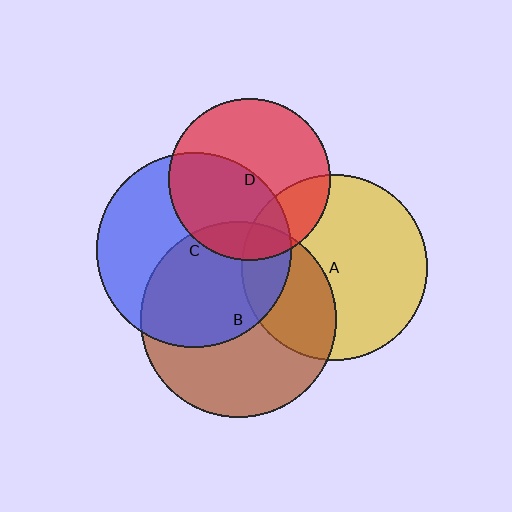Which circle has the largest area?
Circle B (brown).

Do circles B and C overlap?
Yes.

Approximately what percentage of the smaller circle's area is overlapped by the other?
Approximately 50%.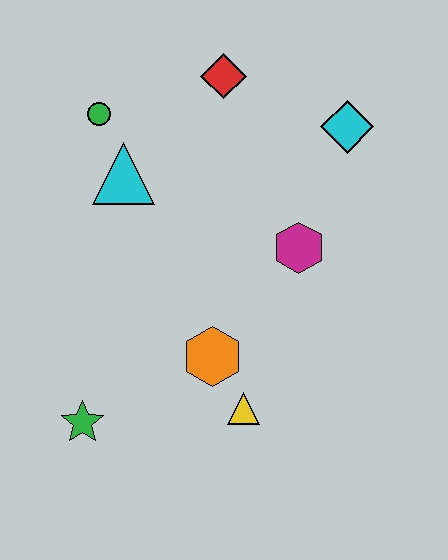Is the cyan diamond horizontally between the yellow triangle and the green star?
No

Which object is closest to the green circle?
The cyan triangle is closest to the green circle.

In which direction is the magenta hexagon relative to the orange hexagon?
The magenta hexagon is above the orange hexagon.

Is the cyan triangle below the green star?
No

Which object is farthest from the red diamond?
The green star is farthest from the red diamond.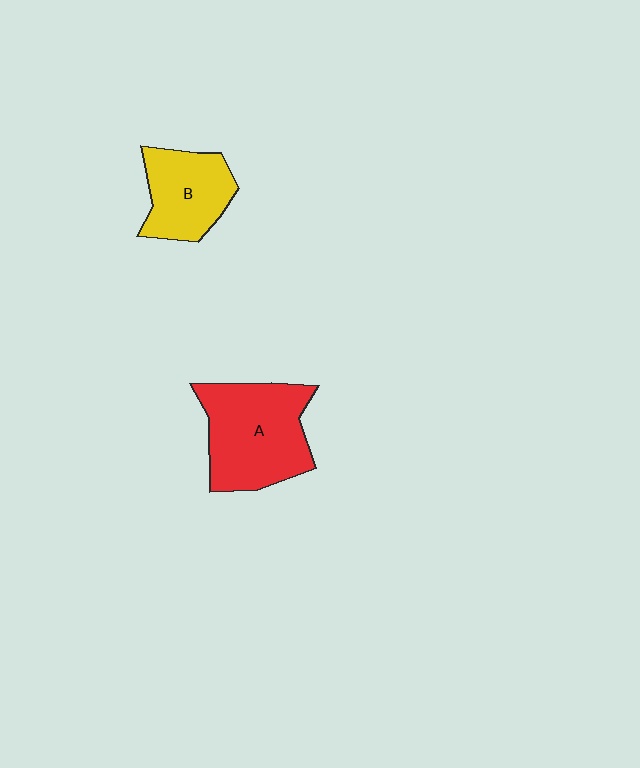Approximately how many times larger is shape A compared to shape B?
Approximately 1.5 times.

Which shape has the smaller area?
Shape B (yellow).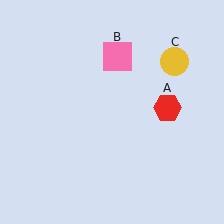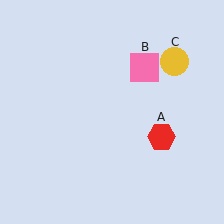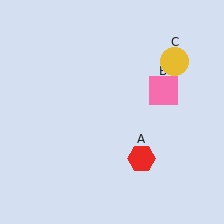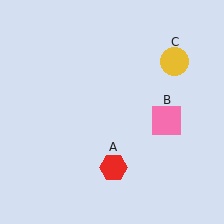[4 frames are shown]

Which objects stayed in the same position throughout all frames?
Yellow circle (object C) remained stationary.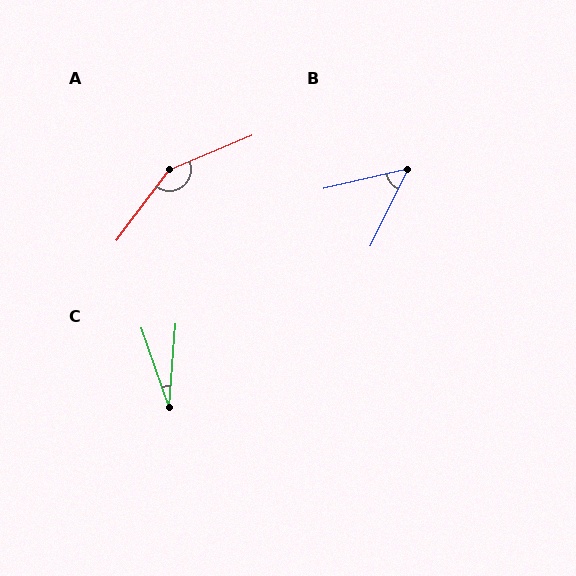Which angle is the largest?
A, at approximately 150 degrees.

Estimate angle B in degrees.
Approximately 51 degrees.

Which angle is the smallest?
C, at approximately 23 degrees.